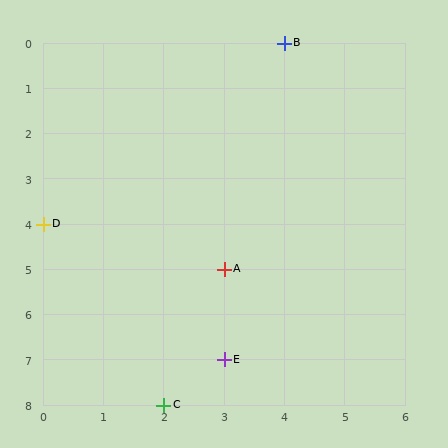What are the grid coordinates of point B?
Point B is at grid coordinates (4, 0).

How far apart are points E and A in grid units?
Points E and A are 2 rows apart.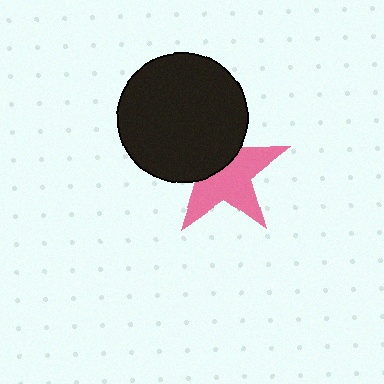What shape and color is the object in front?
The object in front is a black circle.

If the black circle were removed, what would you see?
You would see the complete pink star.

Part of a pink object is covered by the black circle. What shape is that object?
It is a star.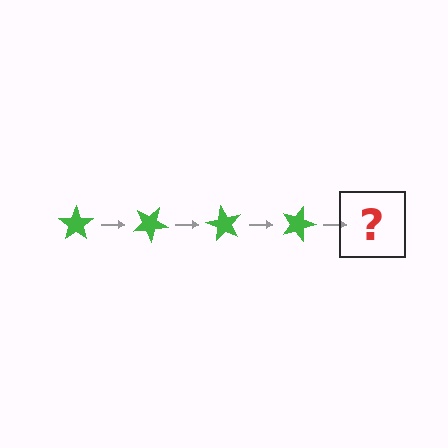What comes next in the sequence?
The next element should be a green star rotated 120 degrees.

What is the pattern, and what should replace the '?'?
The pattern is that the star rotates 30 degrees each step. The '?' should be a green star rotated 120 degrees.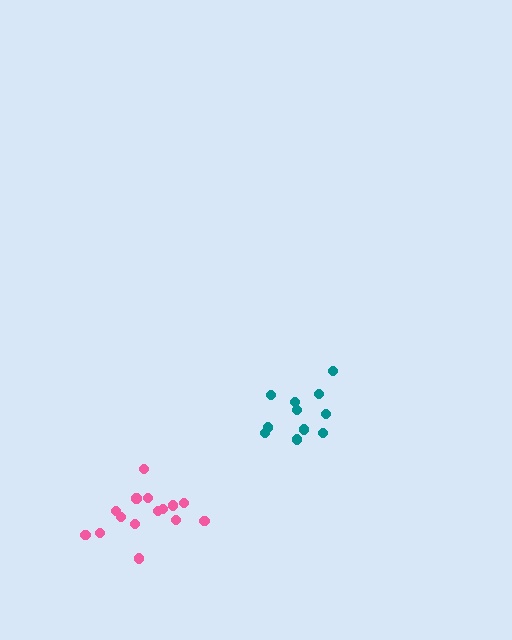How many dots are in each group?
Group 1: 15 dots, Group 2: 11 dots (26 total).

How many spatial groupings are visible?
There are 2 spatial groupings.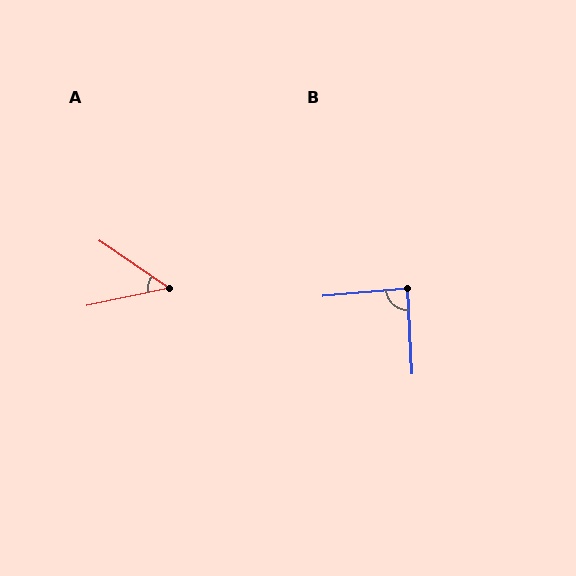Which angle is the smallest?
A, at approximately 47 degrees.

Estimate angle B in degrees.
Approximately 89 degrees.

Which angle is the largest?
B, at approximately 89 degrees.